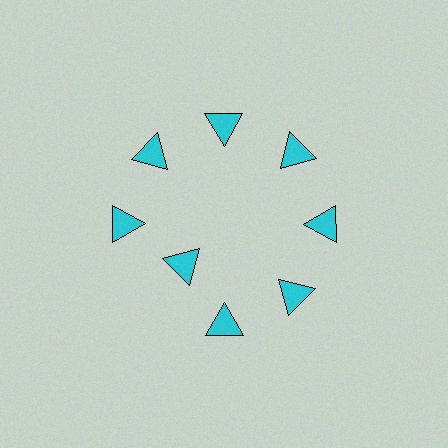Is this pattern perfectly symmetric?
No. The 8 cyan triangles are arranged in a ring, but one element near the 8 o'clock position is pulled inward toward the center, breaking the 8-fold rotational symmetry.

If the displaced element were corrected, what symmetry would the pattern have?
It would have 8-fold rotational symmetry — the pattern would map onto itself every 45 degrees.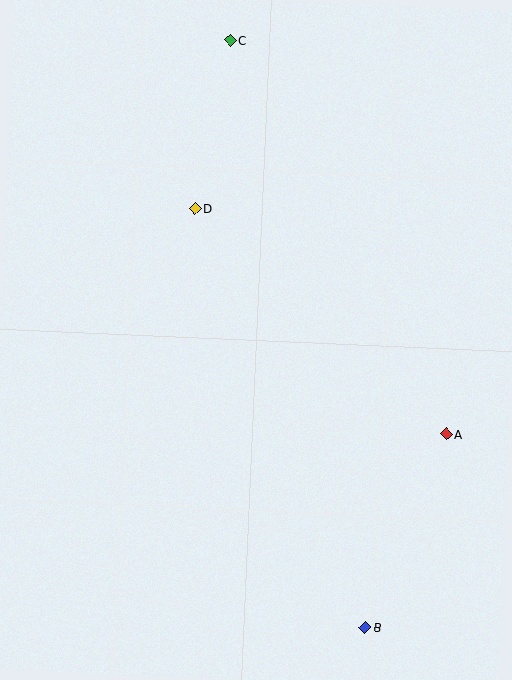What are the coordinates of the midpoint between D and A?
The midpoint between D and A is at (321, 321).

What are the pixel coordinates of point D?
Point D is at (195, 209).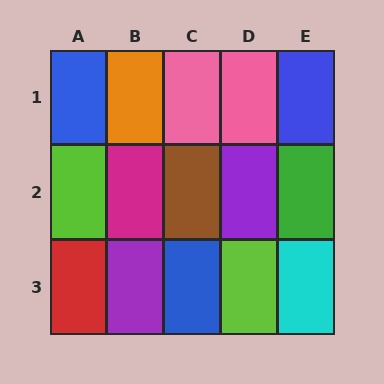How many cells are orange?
1 cell is orange.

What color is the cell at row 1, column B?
Orange.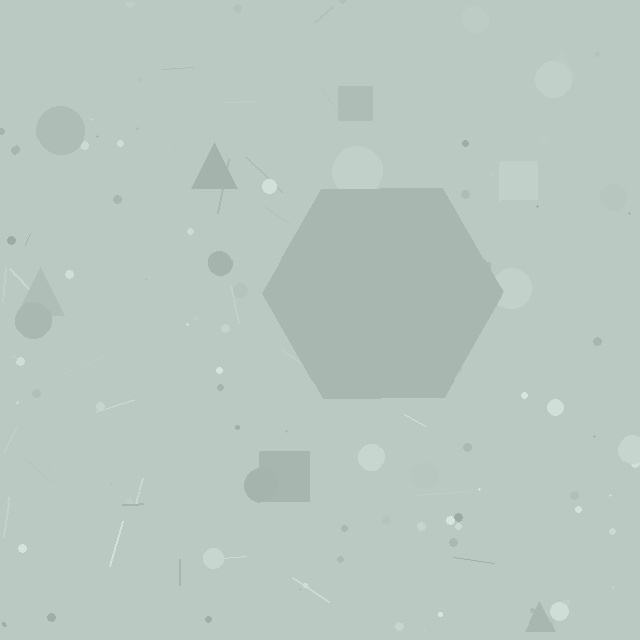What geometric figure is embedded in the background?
A hexagon is embedded in the background.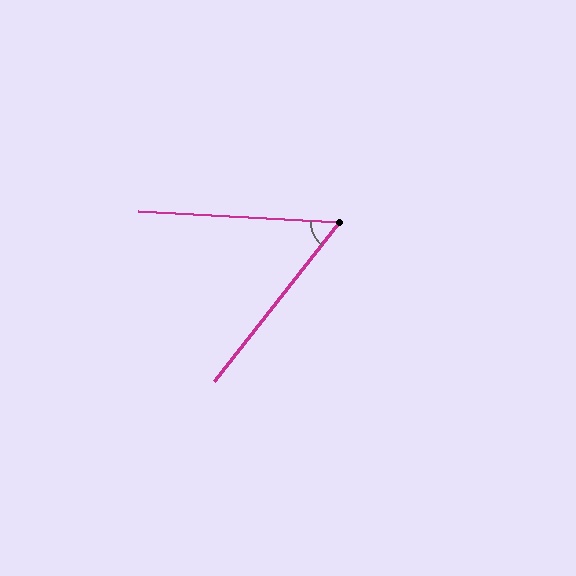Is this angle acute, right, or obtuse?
It is acute.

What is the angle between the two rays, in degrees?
Approximately 55 degrees.